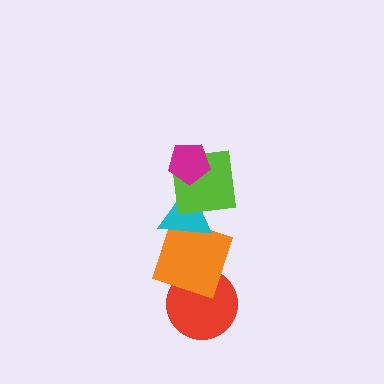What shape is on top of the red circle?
The orange square is on top of the red circle.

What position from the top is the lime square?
The lime square is 2nd from the top.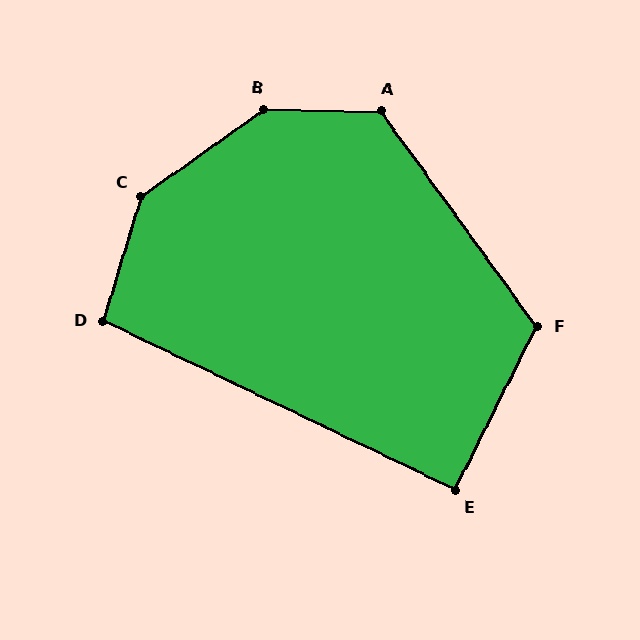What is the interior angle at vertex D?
Approximately 98 degrees (obtuse).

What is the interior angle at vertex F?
Approximately 117 degrees (obtuse).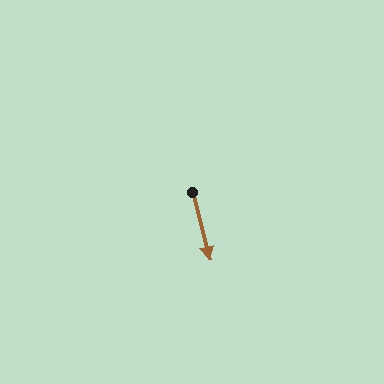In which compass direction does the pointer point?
South.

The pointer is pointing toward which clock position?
Roughly 6 o'clock.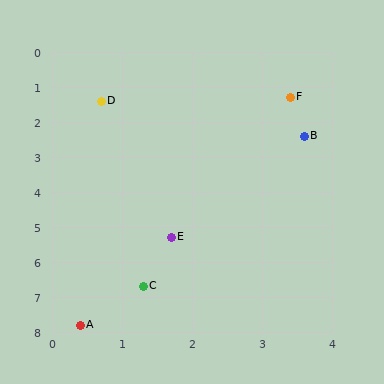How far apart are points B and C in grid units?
Points B and C are about 4.9 grid units apart.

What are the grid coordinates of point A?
Point A is at approximately (0.4, 7.8).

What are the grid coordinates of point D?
Point D is at approximately (0.7, 1.4).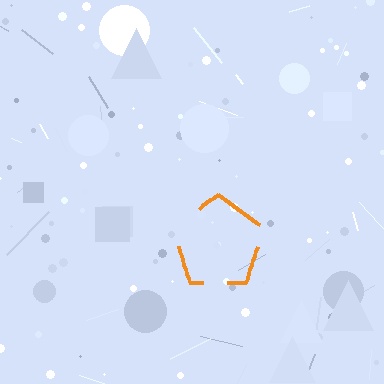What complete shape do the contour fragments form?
The contour fragments form a pentagon.